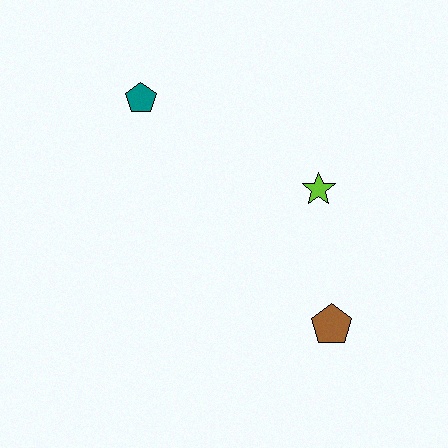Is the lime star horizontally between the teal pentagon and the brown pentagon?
Yes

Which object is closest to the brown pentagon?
The lime star is closest to the brown pentagon.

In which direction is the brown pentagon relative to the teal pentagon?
The brown pentagon is below the teal pentagon.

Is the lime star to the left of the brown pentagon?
Yes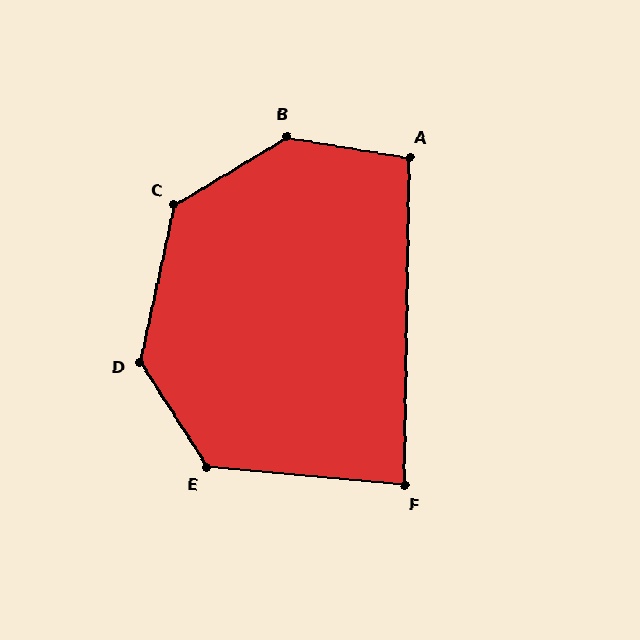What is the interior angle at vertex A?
Approximately 98 degrees (obtuse).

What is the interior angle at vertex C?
Approximately 134 degrees (obtuse).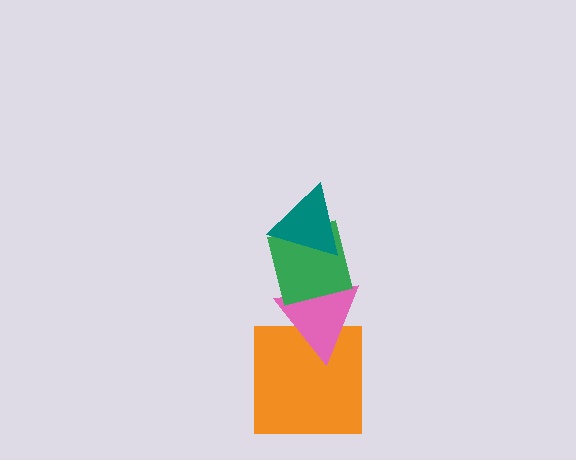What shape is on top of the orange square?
The pink triangle is on top of the orange square.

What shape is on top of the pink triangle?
The green square is on top of the pink triangle.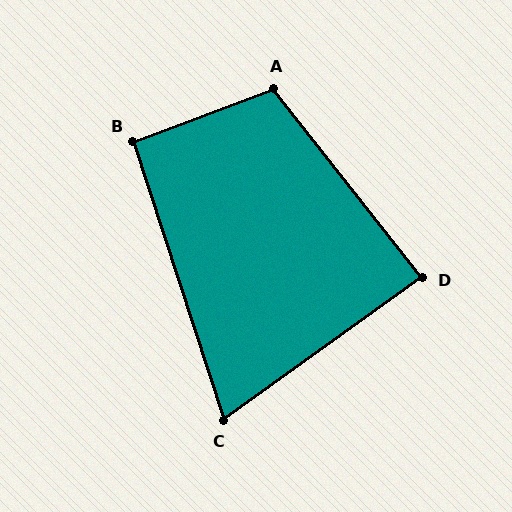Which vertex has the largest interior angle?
A, at approximately 108 degrees.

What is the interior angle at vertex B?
Approximately 93 degrees (approximately right).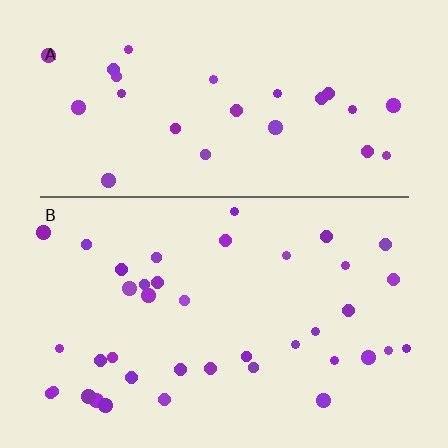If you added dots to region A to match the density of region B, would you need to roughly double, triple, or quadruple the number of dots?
Approximately double.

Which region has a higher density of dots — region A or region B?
B (the bottom).